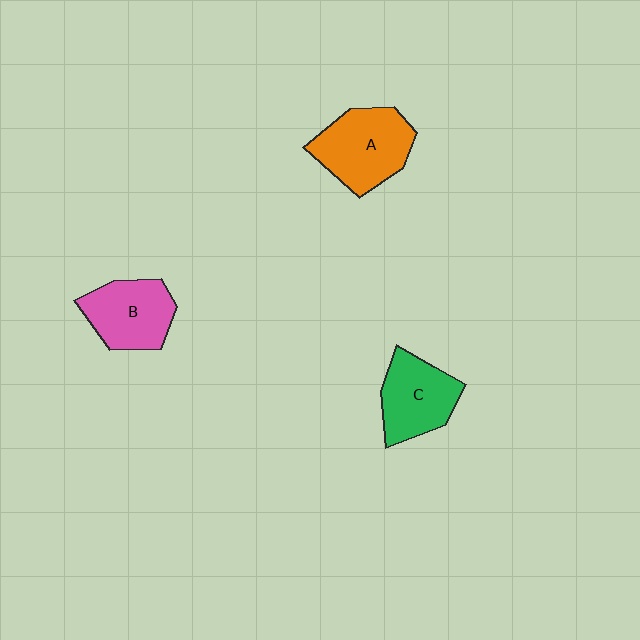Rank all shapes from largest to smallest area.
From largest to smallest: A (orange), B (pink), C (green).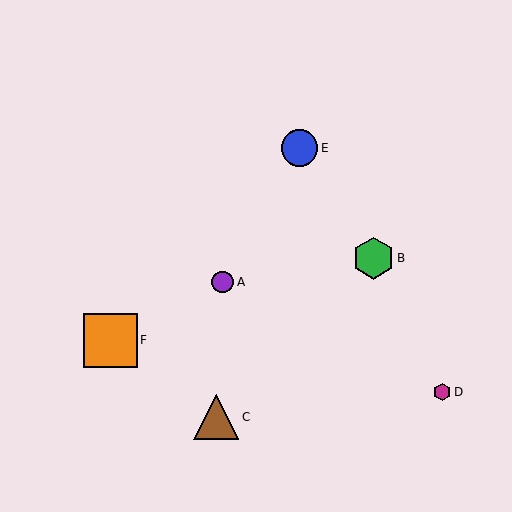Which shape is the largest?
The orange square (labeled F) is the largest.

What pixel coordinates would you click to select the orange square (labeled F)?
Click at (111, 340) to select the orange square F.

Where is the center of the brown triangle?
The center of the brown triangle is at (216, 417).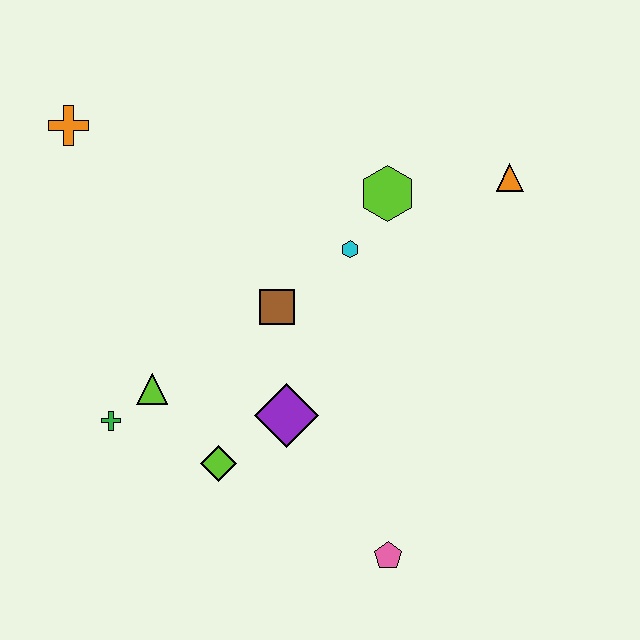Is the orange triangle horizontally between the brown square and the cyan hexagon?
No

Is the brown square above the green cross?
Yes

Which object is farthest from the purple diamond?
The orange cross is farthest from the purple diamond.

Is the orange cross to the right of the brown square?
No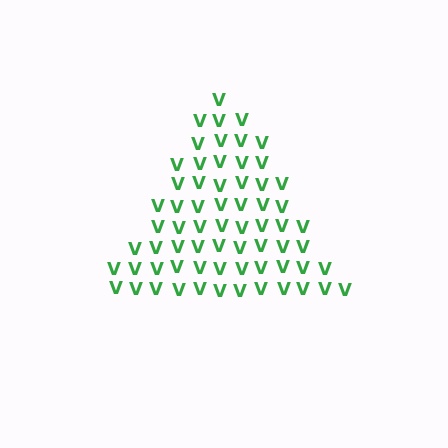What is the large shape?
The large shape is a triangle.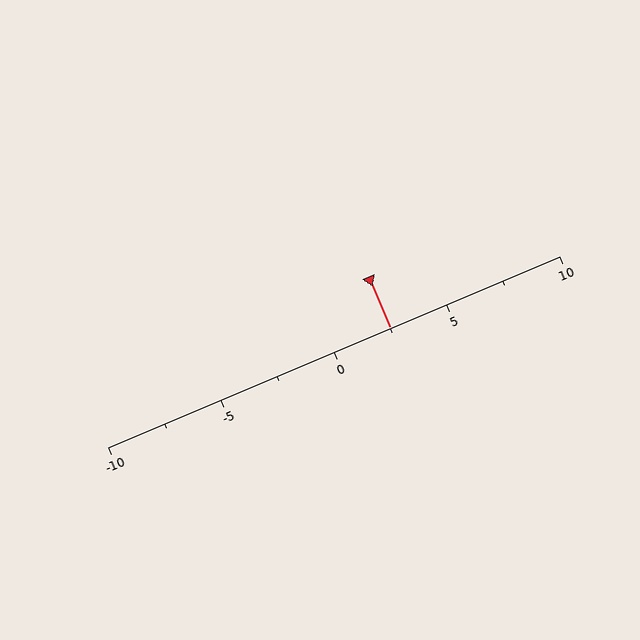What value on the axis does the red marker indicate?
The marker indicates approximately 2.5.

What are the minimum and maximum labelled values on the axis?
The axis runs from -10 to 10.